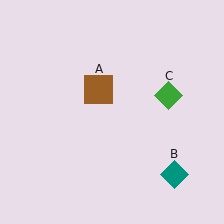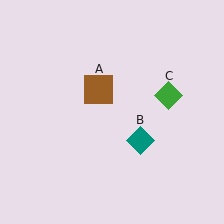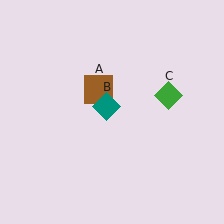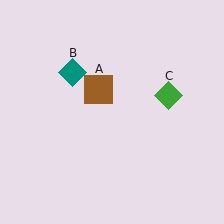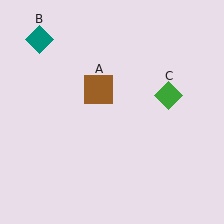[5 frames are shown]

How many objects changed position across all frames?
1 object changed position: teal diamond (object B).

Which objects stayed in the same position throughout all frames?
Brown square (object A) and green diamond (object C) remained stationary.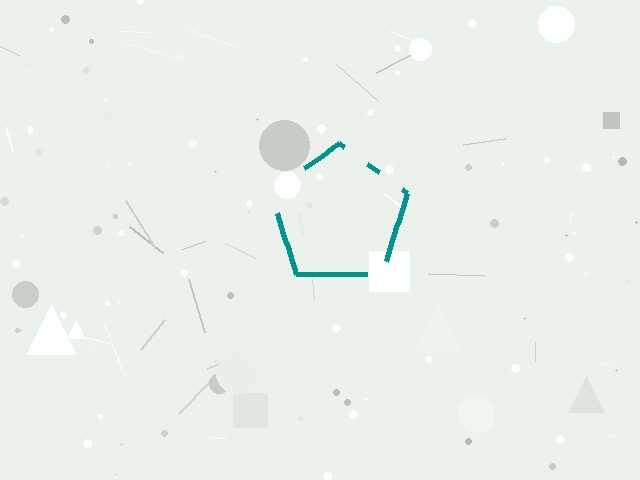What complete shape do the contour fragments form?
The contour fragments form a pentagon.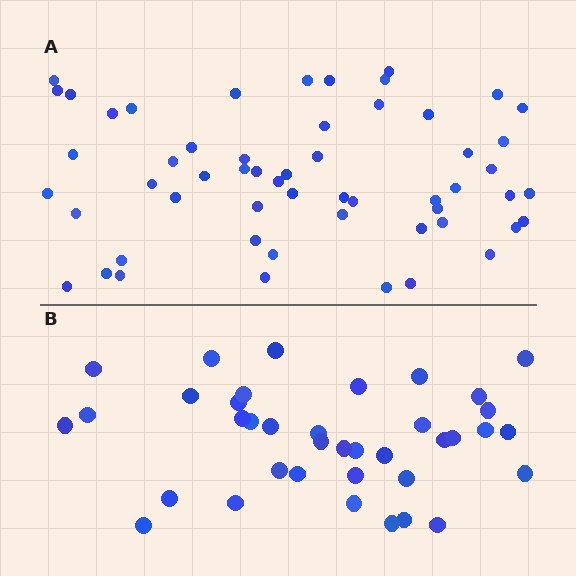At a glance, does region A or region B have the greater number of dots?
Region A (the top region) has more dots.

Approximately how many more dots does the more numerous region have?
Region A has approximately 20 more dots than region B.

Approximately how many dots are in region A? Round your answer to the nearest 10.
About 60 dots. (The exact count is 56, which rounds to 60.)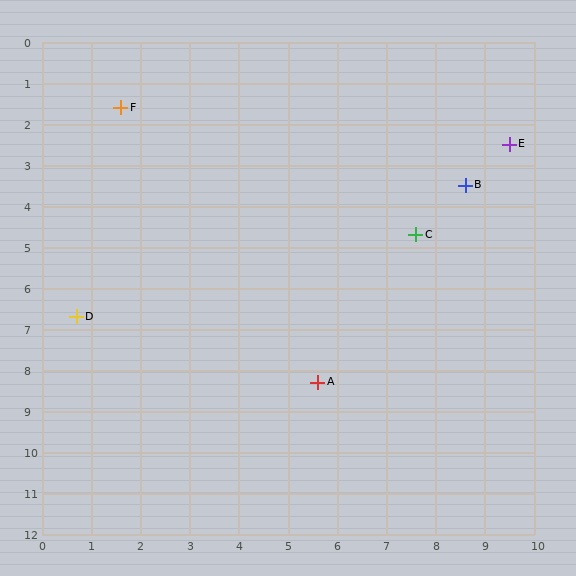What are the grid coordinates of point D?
Point D is at approximately (0.7, 6.7).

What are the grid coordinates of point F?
Point F is at approximately (1.6, 1.6).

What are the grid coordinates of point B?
Point B is at approximately (8.6, 3.5).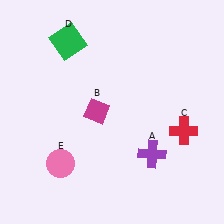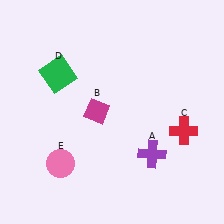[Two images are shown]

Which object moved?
The green square (D) moved down.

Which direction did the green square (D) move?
The green square (D) moved down.